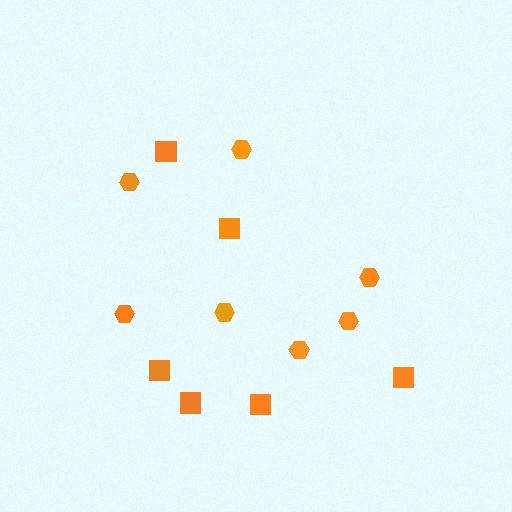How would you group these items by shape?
There are 2 groups: one group of hexagons (7) and one group of squares (6).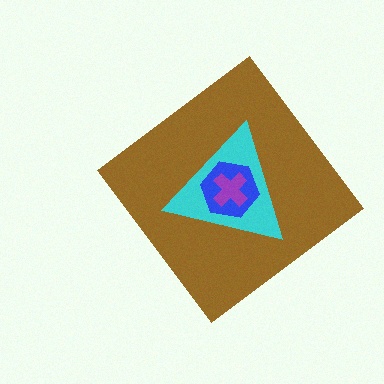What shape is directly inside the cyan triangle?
The blue hexagon.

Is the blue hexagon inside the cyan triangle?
Yes.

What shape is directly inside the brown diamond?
The cyan triangle.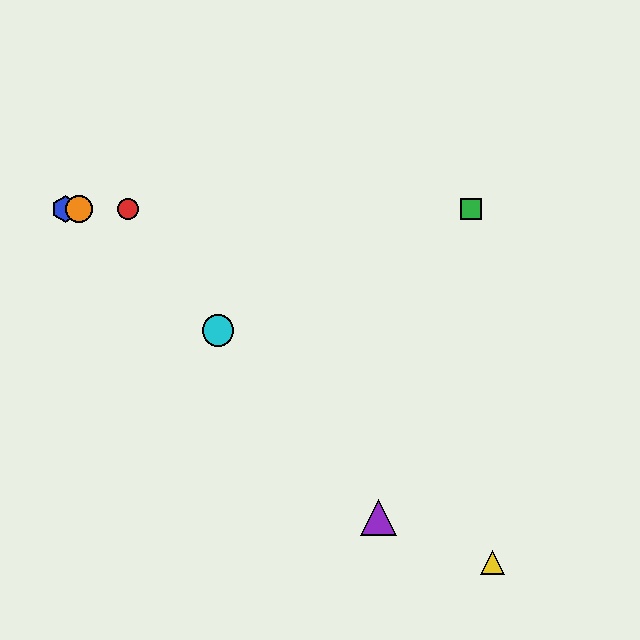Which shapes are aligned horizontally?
The red circle, the blue hexagon, the green square, the orange circle are aligned horizontally.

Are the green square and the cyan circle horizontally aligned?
No, the green square is at y≈209 and the cyan circle is at y≈330.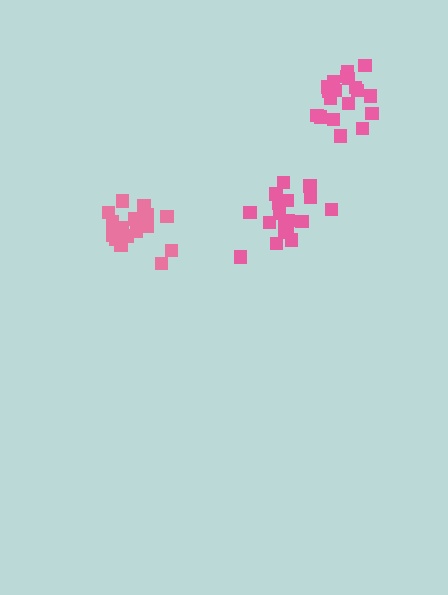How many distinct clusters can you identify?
There are 3 distinct clusters.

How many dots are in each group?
Group 1: 19 dots, Group 2: 18 dots, Group 3: 20 dots (57 total).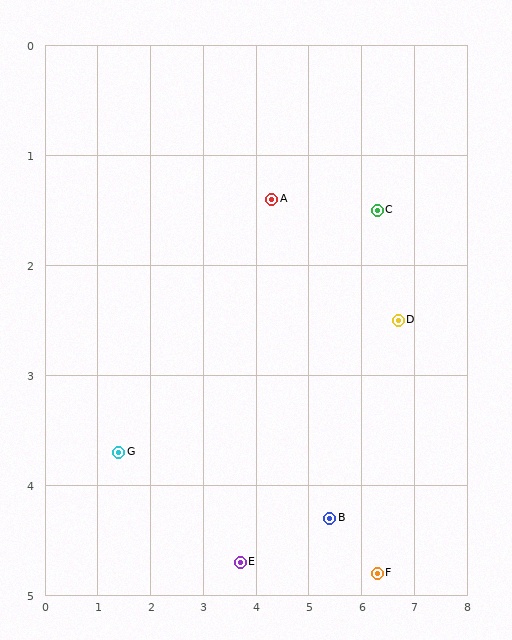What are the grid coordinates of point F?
Point F is at approximately (6.3, 4.8).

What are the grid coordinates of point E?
Point E is at approximately (3.7, 4.7).